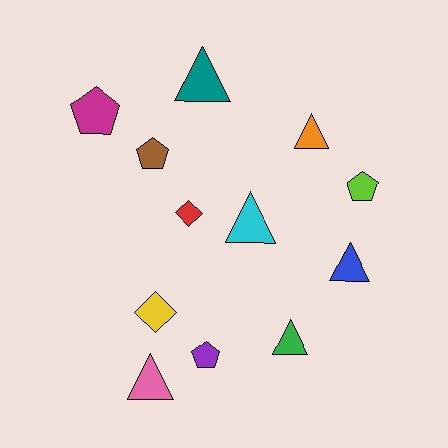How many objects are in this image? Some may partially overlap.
There are 12 objects.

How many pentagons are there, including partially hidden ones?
There are 4 pentagons.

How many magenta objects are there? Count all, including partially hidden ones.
There is 1 magenta object.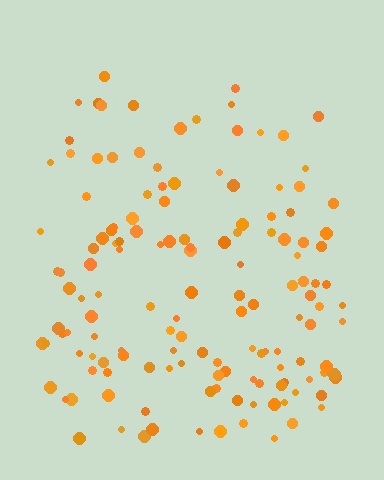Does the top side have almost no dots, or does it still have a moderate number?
Still a moderate number, just noticeably fewer than the bottom.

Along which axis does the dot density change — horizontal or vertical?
Vertical.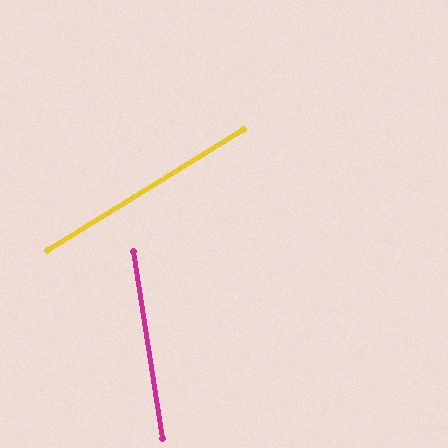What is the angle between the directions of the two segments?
Approximately 67 degrees.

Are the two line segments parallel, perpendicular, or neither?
Neither parallel nor perpendicular — they differ by about 67°.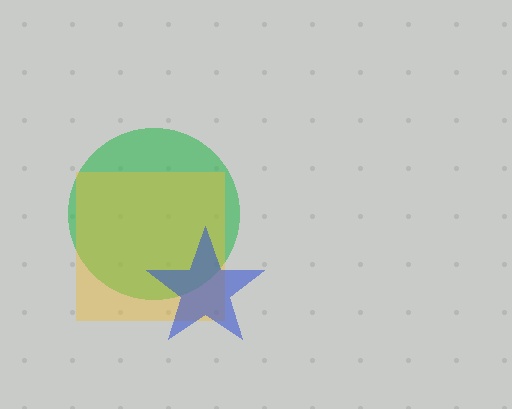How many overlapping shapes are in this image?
There are 3 overlapping shapes in the image.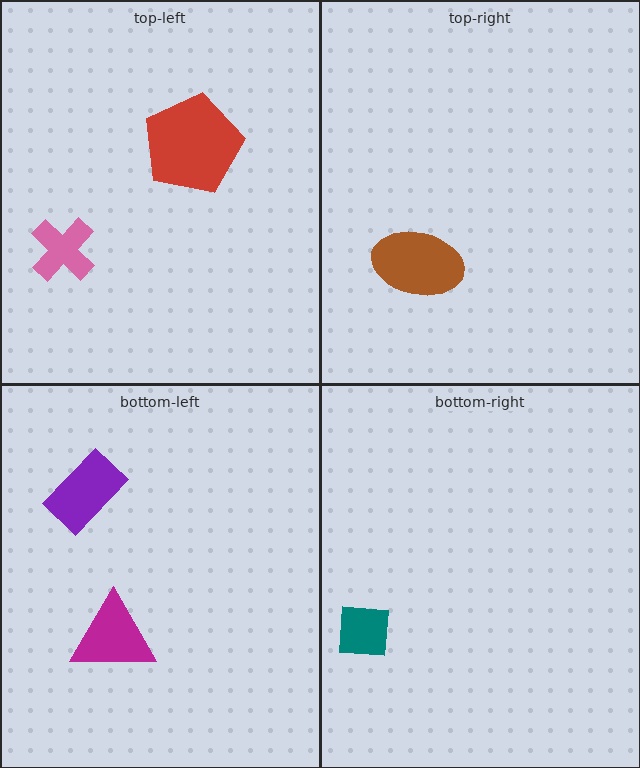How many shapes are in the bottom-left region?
2.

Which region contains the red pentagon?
The top-left region.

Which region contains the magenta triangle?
The bottom-left region.